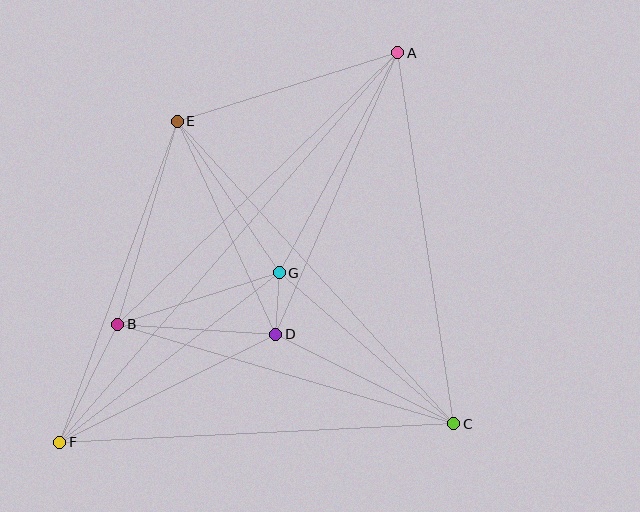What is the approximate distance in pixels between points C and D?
The distance between C and D is approximately 199 pixels.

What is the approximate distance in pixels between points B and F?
The distance between B and F is approximately 131 pixels.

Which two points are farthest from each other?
Points A and F are farthest from each other.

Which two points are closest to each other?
Points D and G are closest to each other.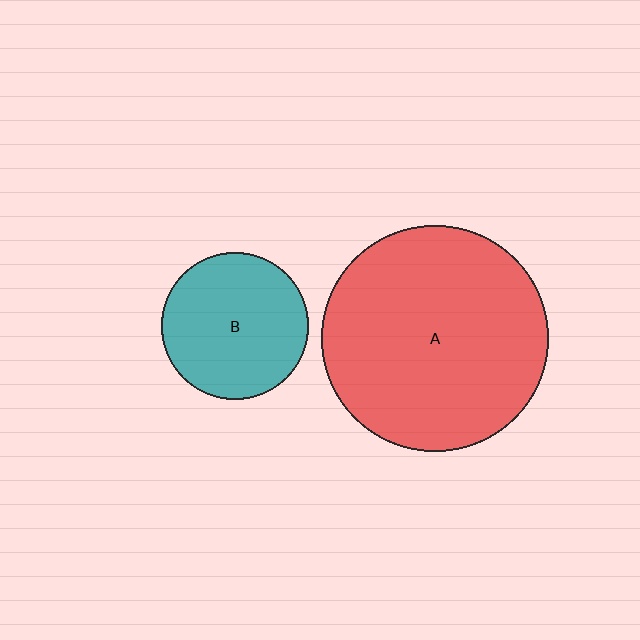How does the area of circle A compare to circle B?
Approximately 2.4 times.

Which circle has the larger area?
Circle A (red).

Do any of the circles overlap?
No, none of the circles overlap.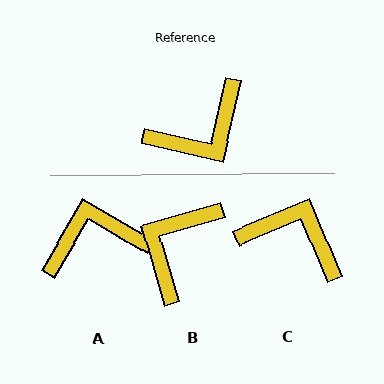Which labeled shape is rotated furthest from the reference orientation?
A, about 162 degrees away.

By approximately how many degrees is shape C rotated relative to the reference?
Approximately 125 degrees counter-clockwise.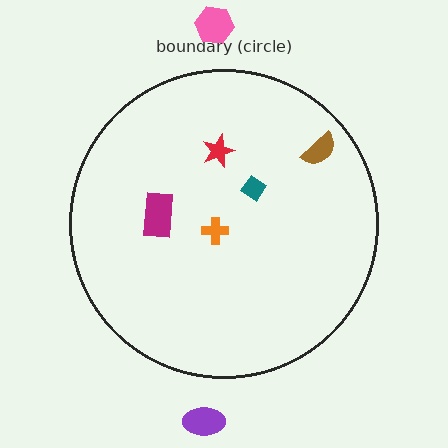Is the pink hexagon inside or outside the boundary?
Outside.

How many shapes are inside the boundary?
5 inside, 2 outside.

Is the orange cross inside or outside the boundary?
Inside.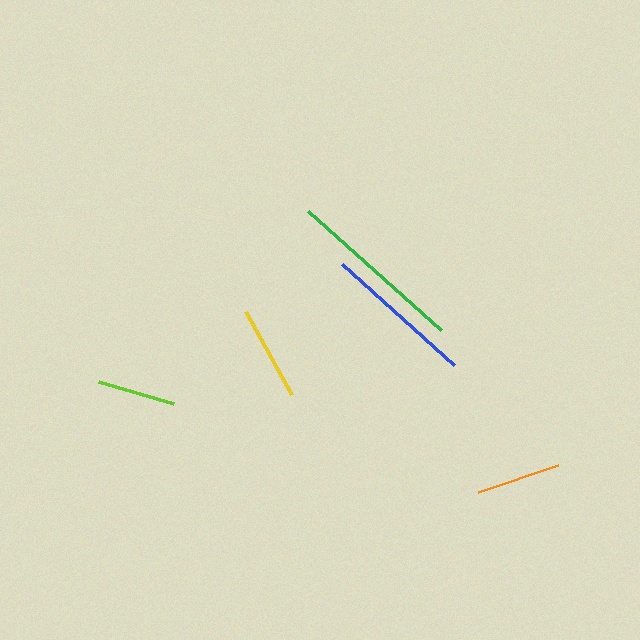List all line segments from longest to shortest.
From longest to shortest: green, blue, yellow, orange, lime.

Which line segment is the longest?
The green line is the longest at approximately 178 pixels.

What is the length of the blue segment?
The blue segment is approximately 150 pixels long.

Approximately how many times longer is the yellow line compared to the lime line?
The yellow line is approximately 1.2 times the length of the lime line.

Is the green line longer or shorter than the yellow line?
The green line is longer than the yellow line.